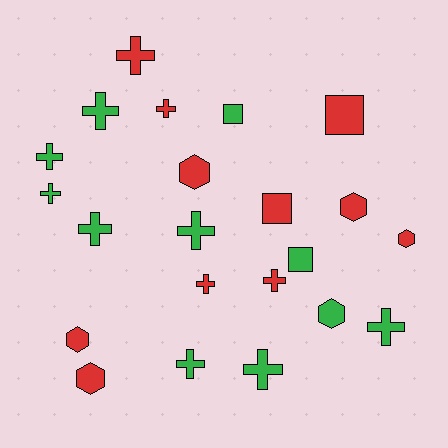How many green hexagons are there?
There is 1 green hexagon.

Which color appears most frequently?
Green, with 11 objects.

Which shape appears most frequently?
Cross, with 12 objects.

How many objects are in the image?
There are 22 objects.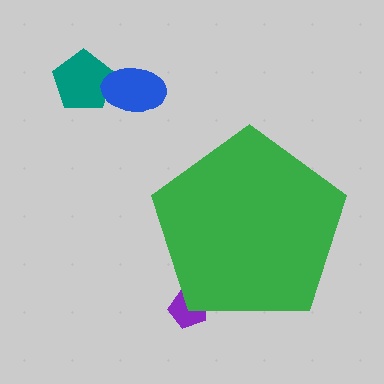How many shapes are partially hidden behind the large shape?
1 shape is partially hidden.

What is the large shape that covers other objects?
A green pentagon.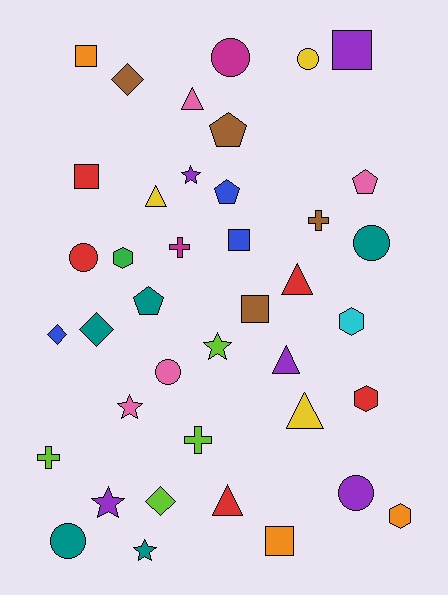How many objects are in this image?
There are 40 objects.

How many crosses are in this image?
There are 4 crosses.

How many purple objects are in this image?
There are 5 purple objects.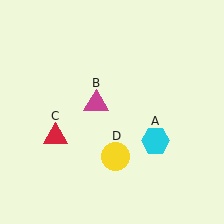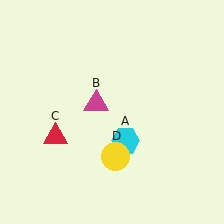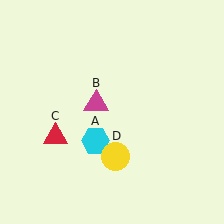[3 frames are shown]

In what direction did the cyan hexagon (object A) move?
The cyan hexagon (object A) moved left.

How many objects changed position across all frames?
1 object changed position: cyan hexagon (object A).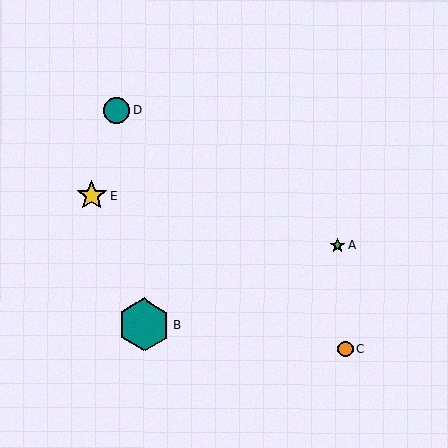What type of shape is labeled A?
Shape A is a green star.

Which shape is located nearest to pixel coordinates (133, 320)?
The teal hexagon (labeled B) at (144, 325) is nearest to that location.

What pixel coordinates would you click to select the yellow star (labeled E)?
Click at (92, 196) to select the yellow star E.